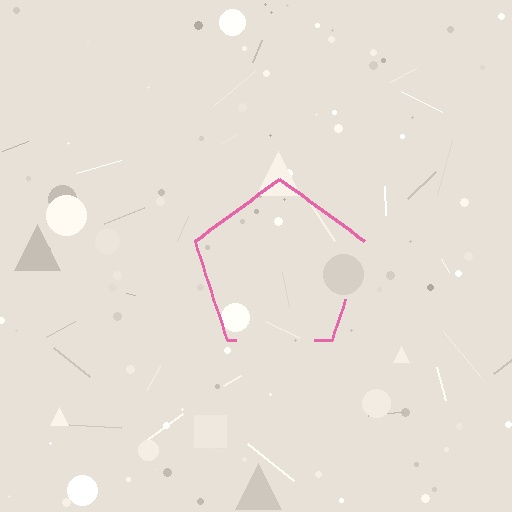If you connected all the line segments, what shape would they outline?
They would outline a pentagon.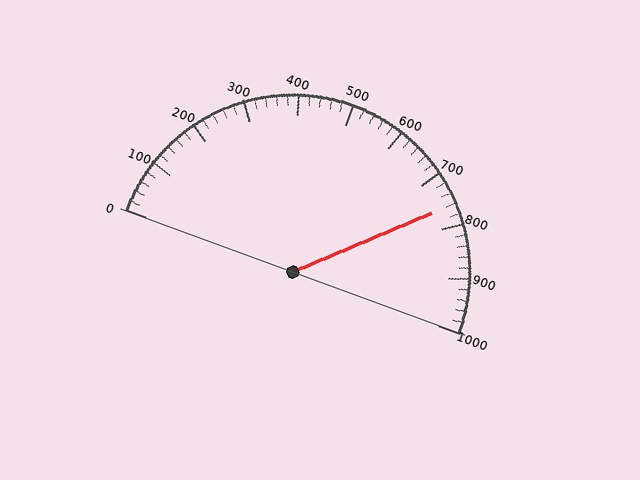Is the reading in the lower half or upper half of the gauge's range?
The reading is in the upper half of the range (0 to 1000).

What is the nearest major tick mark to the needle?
The nearest major tick mark is 800.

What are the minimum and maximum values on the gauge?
The gauge ranges from 0 to 1000.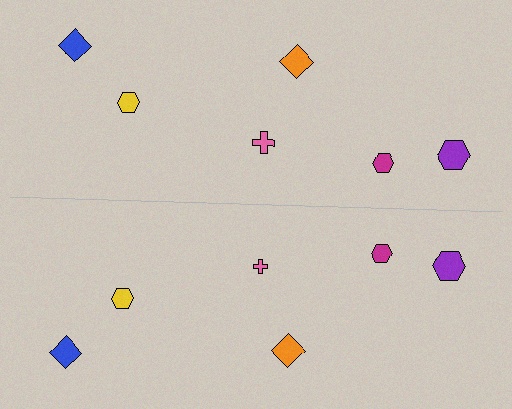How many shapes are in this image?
There are 12 shapes in this image.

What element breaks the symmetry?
The pink cross on the bottom side has a different size than its mirror counterpart.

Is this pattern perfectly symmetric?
No, the pattern is not perfectly symmetric. The pink cross on the bottom side has a different size than its mirror counterpart.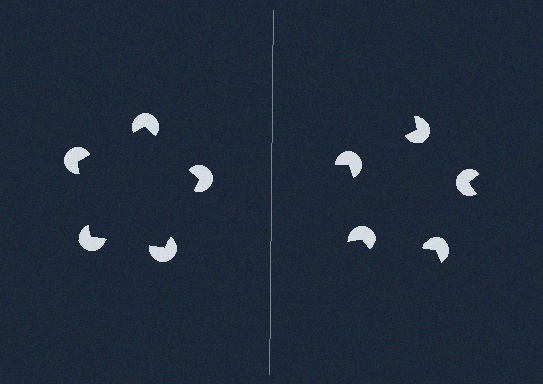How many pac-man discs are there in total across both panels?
10 — 5 on each side.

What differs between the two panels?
The pac-man discs are positioned identically on both sides; only the wedge orientations differ. On the left they align to a pentagon; on the right they are misaligned.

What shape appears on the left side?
An illusory pentagon.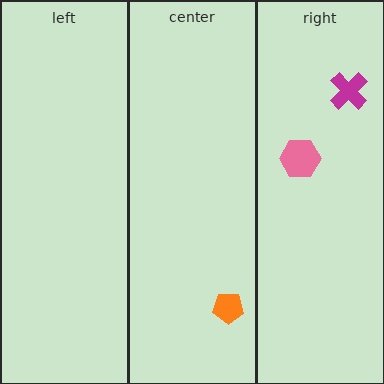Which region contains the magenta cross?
The right region.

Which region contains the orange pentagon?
The center region.